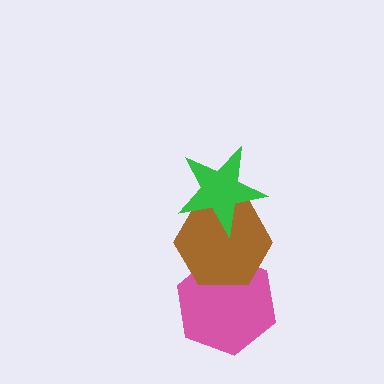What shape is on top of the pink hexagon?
The brown hexagon is on top of the pink hexagon.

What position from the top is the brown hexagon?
The brown hexagon is 2nd from the top.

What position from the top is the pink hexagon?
The pink hexagon is 3rd from the top.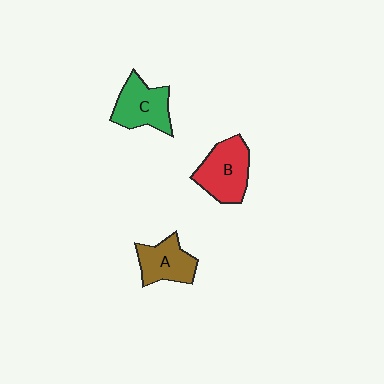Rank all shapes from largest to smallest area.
From largest to smallest: B (red), C (green), A (brown).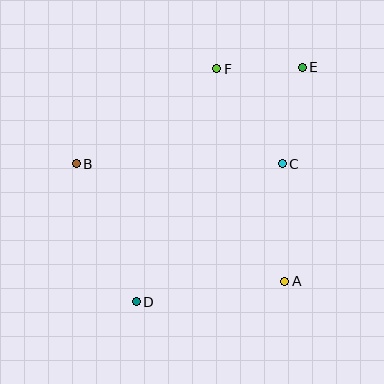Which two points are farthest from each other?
Points D and E are farthest from each other.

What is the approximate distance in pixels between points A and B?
The distance between A and B is approximately 240 pixels.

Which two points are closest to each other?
Points E and F are closest to each other.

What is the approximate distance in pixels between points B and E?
The distance between B and E is approximately 246 pixels.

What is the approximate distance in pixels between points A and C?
The distance between A and C is approximately 118 pixels.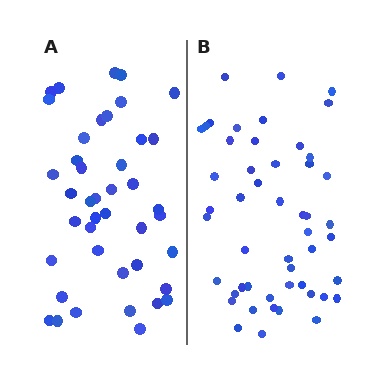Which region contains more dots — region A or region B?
Region B (the right region) has more dots.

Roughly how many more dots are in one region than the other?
Region B has roughly 8 or so more dots than region A.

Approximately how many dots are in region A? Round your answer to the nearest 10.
About 40 dots. (The exact count is 42, which rounds to 40.)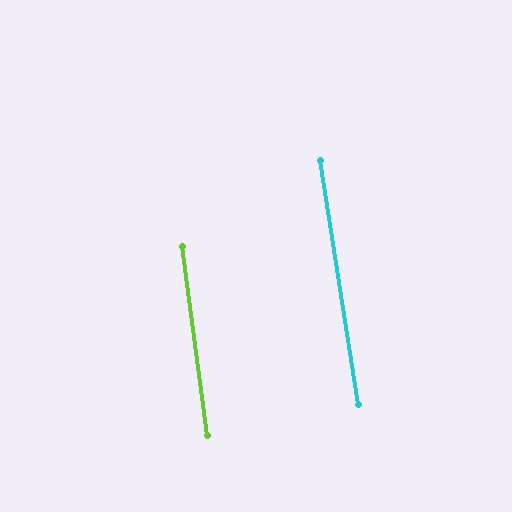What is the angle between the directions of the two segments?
Approximately 1 degree.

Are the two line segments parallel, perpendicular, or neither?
Parallel — their directions differ by only 1.1°.